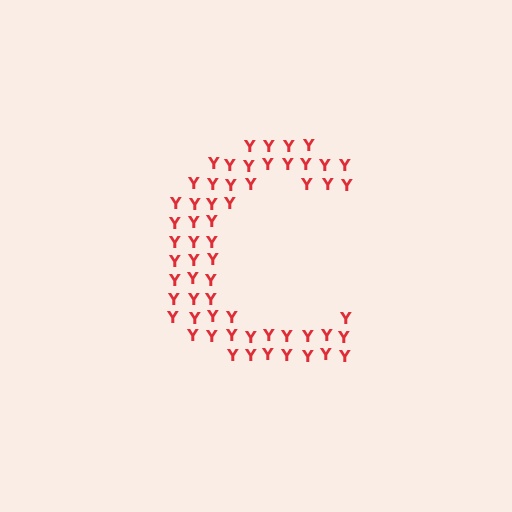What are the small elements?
The small elements are letter Y's.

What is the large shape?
The large shape is the letter C.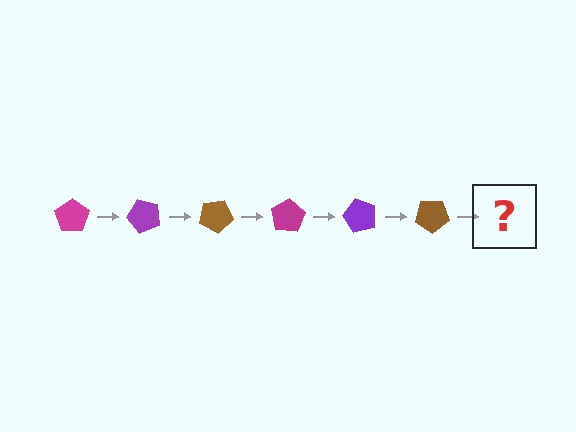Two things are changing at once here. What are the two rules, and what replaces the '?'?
The two rules are that it rotates 50 degrees each step and the color cycles through magenta, purple, and brown. The '?' should be a magenta pentagon, rotated 300 degrees from the start.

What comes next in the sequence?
The next element should be a magenta pentagon, rotated 300 degrees from the start.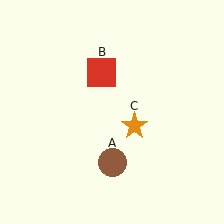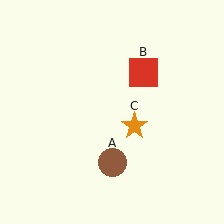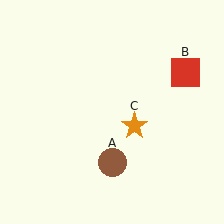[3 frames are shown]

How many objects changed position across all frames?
1 object changed position: red square (object B).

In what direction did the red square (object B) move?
The red square (object B) moved right.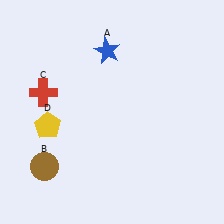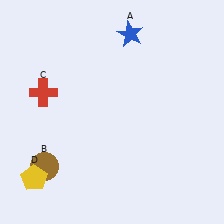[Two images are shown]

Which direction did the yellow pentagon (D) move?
The yellow pentagon (D) moved down.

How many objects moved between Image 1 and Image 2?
2 objects moved between the two images.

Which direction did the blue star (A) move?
The blue star (A) moved right.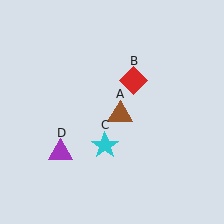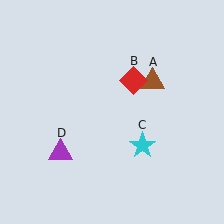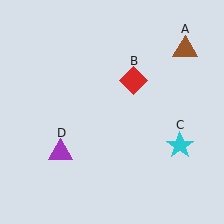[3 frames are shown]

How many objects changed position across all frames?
2 objects changed position: brown triangle (object A), cyan star (object C).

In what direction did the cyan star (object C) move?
The cyan star (object C) moved right.